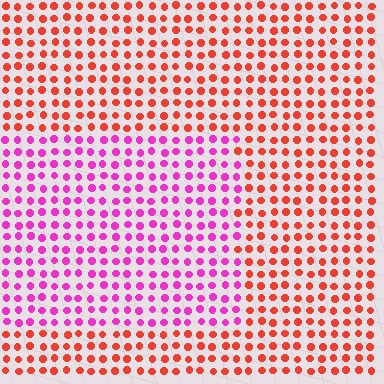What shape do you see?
I see a rectangle.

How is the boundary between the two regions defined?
The boundary is defined purely by a slight shift in hue (about 53 degrees). Spacing, size, and orientation are identical on both sides.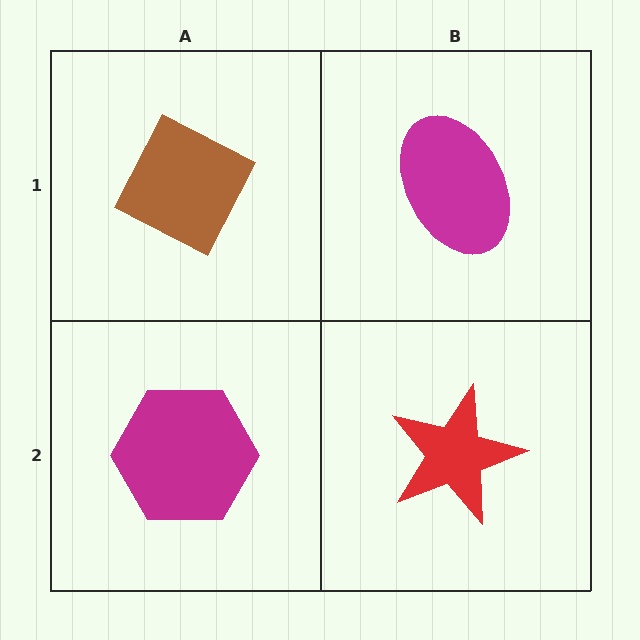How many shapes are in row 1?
2 shapes.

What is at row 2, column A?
A magenta hexagon.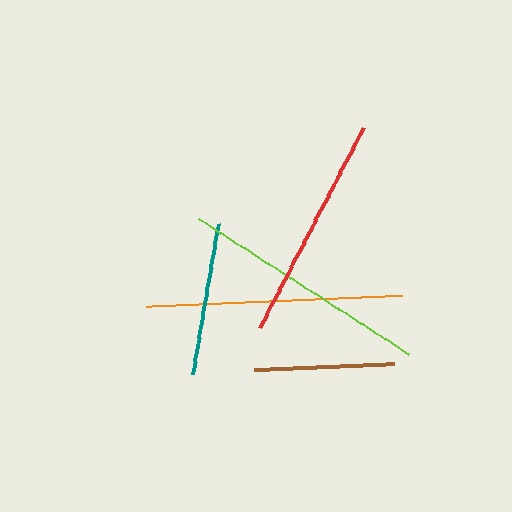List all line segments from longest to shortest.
From longest to shortest: orange, lime, red, teal, brown.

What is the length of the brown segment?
The brown segment is approximately 139 pixels long.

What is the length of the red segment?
The red segment is approximately 225 pixels long.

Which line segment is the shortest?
The brown line is the shortest at approximately 139 pixels.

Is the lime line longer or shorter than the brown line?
The lime line is longer than the brown line.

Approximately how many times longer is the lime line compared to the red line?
The lime line is approximately 1.1 times the length of the red line.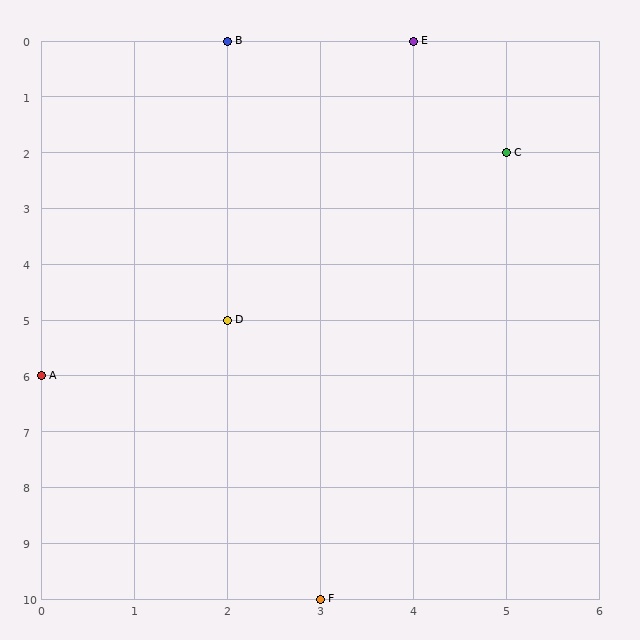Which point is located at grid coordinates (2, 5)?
Point D is at (2, 5).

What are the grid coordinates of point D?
Point D is at grid coordinates (2, 5).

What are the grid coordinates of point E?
Point E is at grid coordinates (4, 0).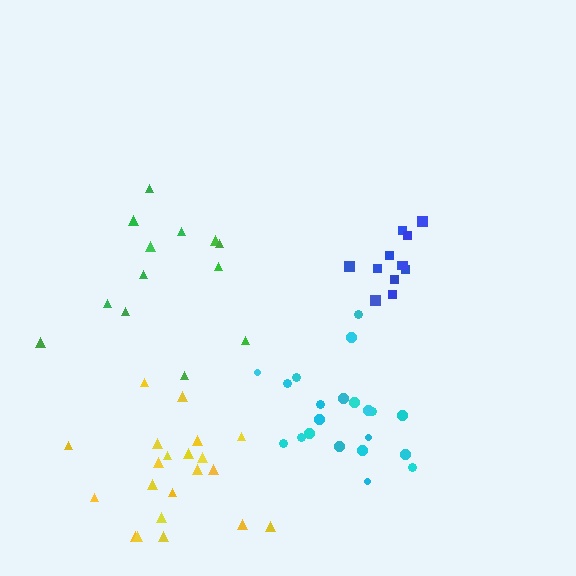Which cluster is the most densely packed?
Blue.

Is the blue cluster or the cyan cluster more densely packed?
Blue.